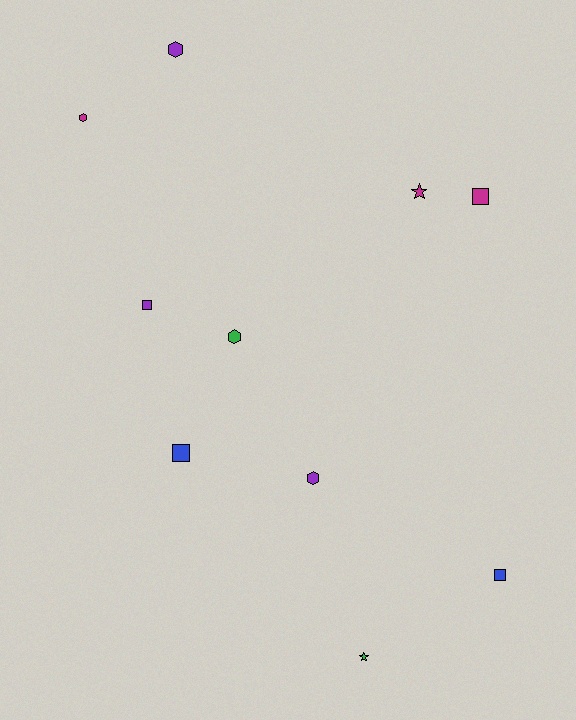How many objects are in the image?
There are 10 objects.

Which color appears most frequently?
Purple, with 3 objects.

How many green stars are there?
There is 1 green star.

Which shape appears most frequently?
Hexagon, with 4 objects.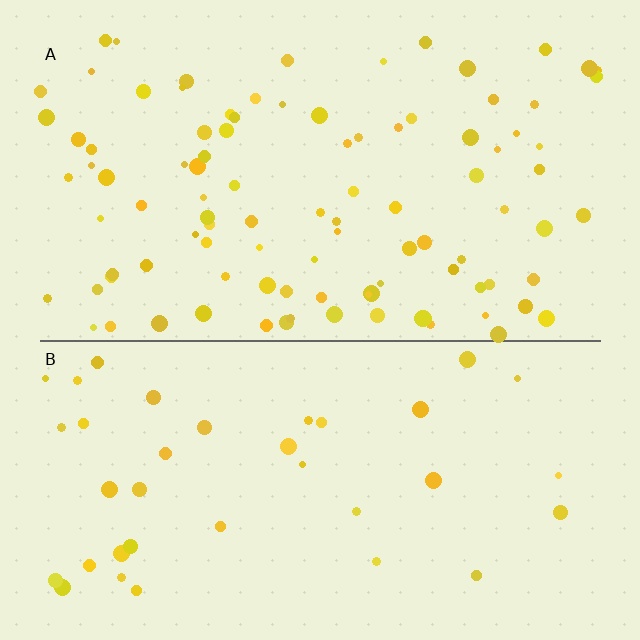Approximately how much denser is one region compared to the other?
Approximately 2.7× — region A over region B.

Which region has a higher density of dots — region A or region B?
A (the top).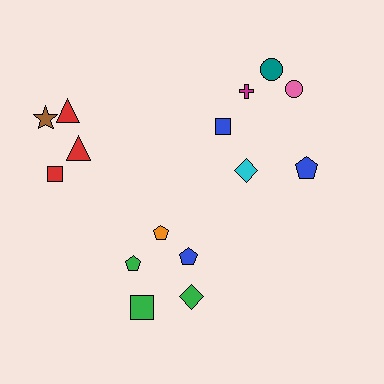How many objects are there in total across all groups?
There are 15 objects.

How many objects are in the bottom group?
There are 5 objects.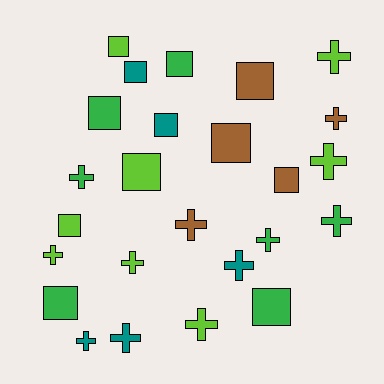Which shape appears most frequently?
Cross, with 13 objects.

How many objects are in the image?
There are 25 objects.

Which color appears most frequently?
Lime, with 8 objects.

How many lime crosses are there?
There are 5 lime crosses.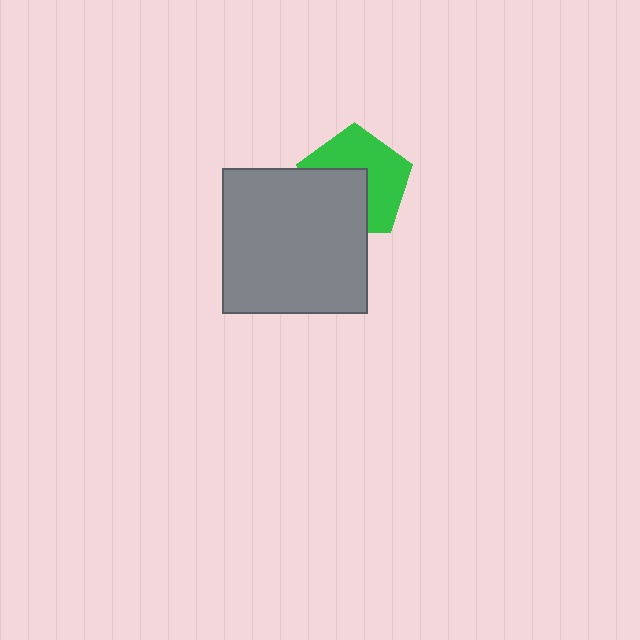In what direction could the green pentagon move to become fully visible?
The green pentagon could move toward the upper-right. That would shift it out from behind the gray square entirely.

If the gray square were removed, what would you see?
You would see the complete green pentagon.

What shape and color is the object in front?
The object in front is a gray square.